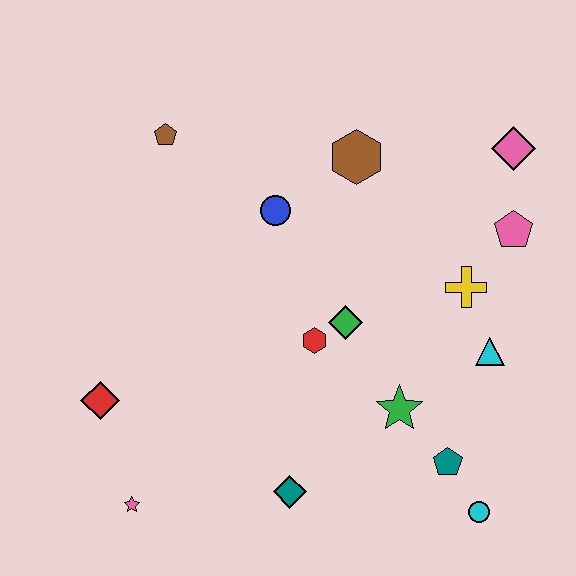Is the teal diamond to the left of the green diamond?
Yes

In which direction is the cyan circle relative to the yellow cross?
The cyan circle is below the yellow cross.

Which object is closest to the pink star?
The red diamond is closest to the pink star.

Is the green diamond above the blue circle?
No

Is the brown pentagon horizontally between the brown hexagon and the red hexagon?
No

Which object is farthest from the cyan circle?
The brown pentagon is farthest from the cyan circle.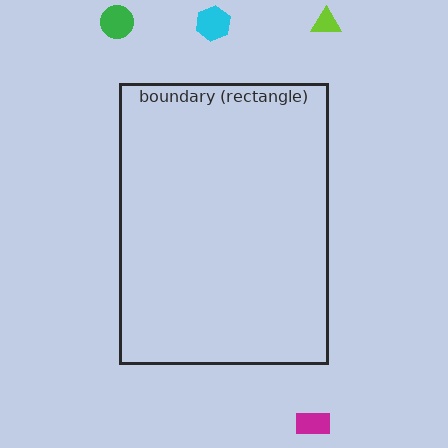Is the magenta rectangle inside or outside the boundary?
Outside.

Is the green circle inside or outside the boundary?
Outside.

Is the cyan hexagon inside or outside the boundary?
Outside.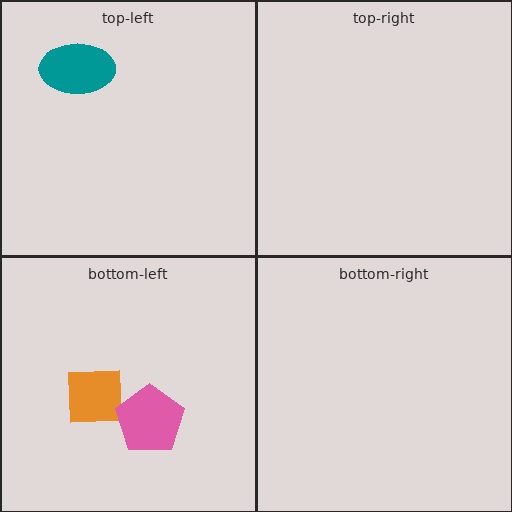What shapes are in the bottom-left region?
The orange square, the pink pentagon.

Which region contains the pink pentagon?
The bottom-left region.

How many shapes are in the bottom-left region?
2.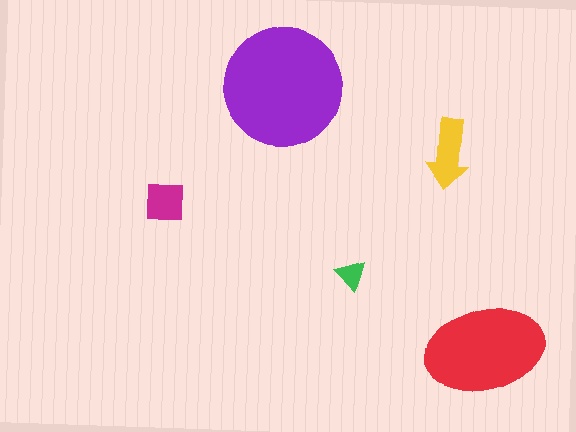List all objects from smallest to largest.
The green triangle, the magenta square, the yellow arrow, the red ellipse, the purple circle.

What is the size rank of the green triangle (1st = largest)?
5th.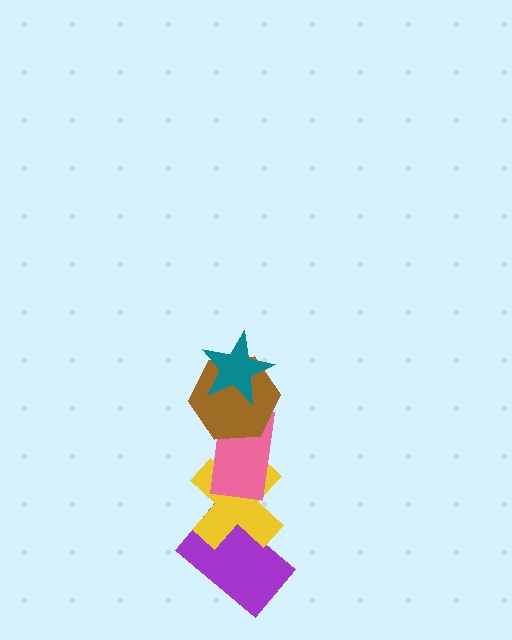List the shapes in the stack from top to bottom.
From top to bottom: the teal star, the brown hexagon, the pink rectangle, the yellow cross, the purple rectangle.